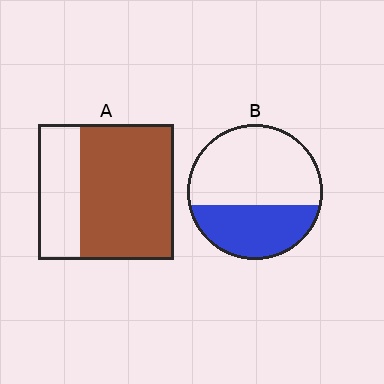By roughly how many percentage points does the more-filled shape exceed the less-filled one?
By roughly 30 percentage points (A over B).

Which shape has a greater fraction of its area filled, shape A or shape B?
Shape A.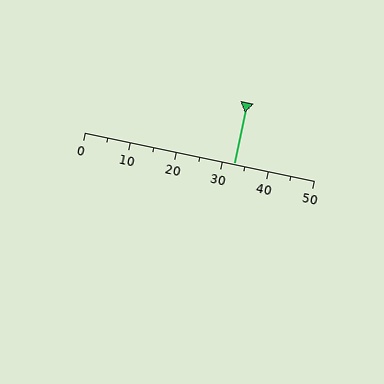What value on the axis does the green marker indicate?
The marker indicates approximately 32.5.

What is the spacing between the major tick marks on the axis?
The major ticks are spaced 10 apart.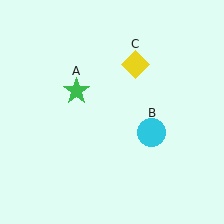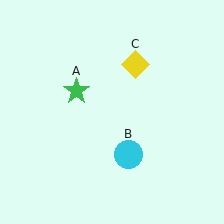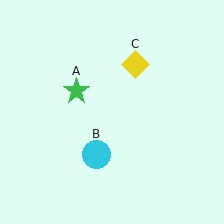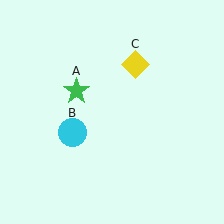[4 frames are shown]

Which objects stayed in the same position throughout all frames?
Green star (object A) and yellow diamond (object C) remained stationary.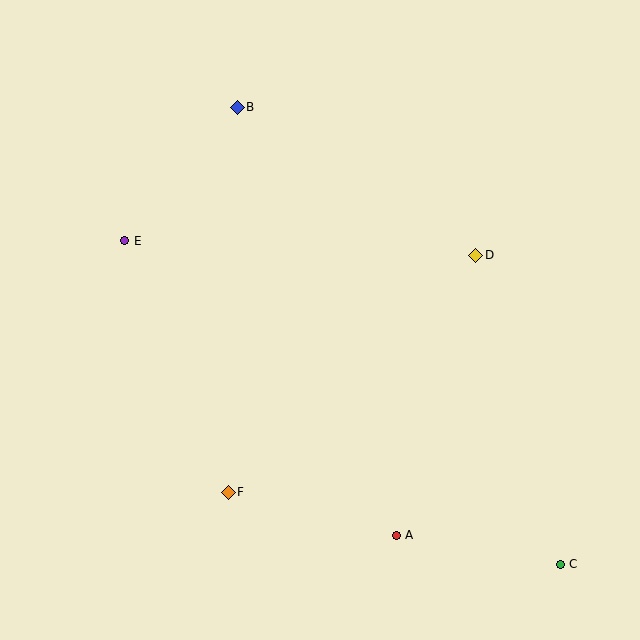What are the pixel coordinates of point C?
Point C is at (560, 564).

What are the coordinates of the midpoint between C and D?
The midpoint between C and D is at (518, 410).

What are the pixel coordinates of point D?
Point D is at (476, 255).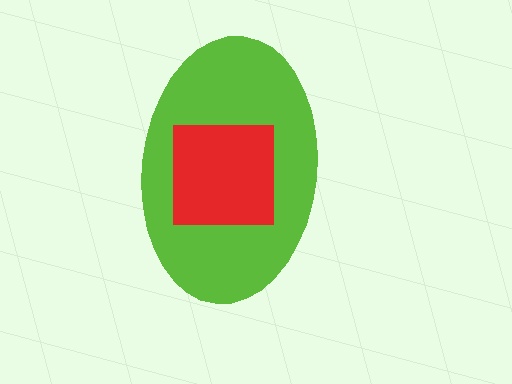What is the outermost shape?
The lime ellipse.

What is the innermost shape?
The red square.